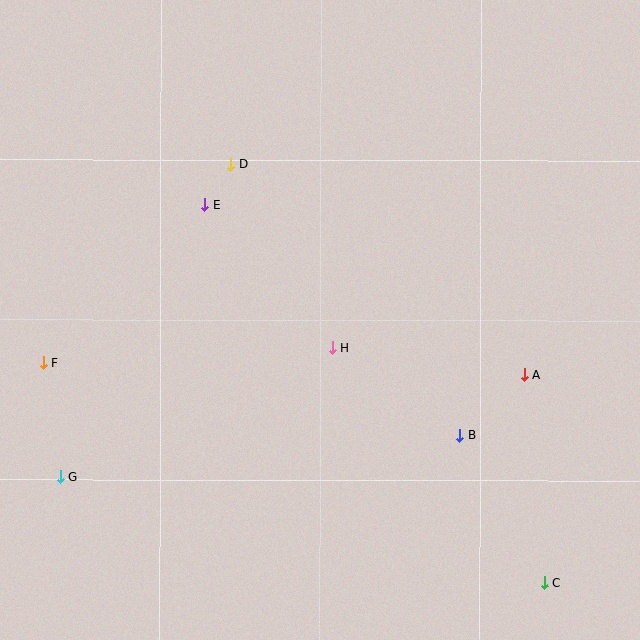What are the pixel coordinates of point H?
Point H is at (332, 348).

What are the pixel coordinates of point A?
Point A is at (524, 375).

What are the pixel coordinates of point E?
Point E is at (205, 204).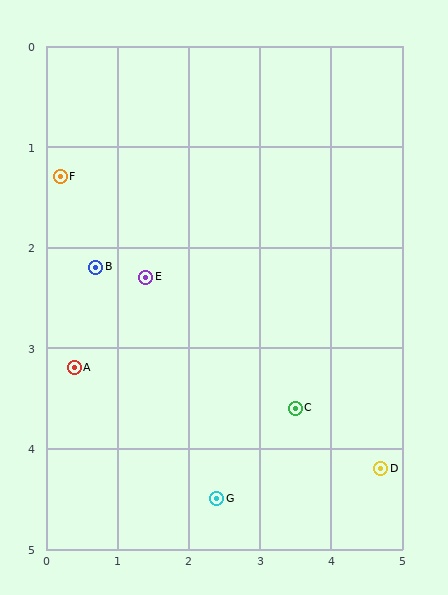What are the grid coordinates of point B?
Point B is at approximately (0.7, 2.2).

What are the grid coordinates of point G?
Point G is at approximately (2.4, 4.5).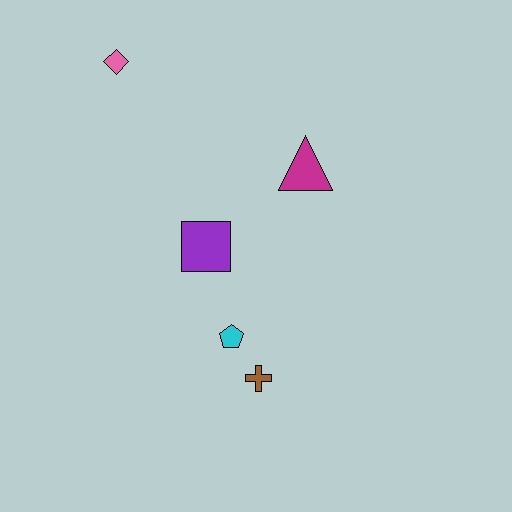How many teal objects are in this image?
There are no teal objects.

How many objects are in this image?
There are 5 objects.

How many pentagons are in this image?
There is 1 pentagon.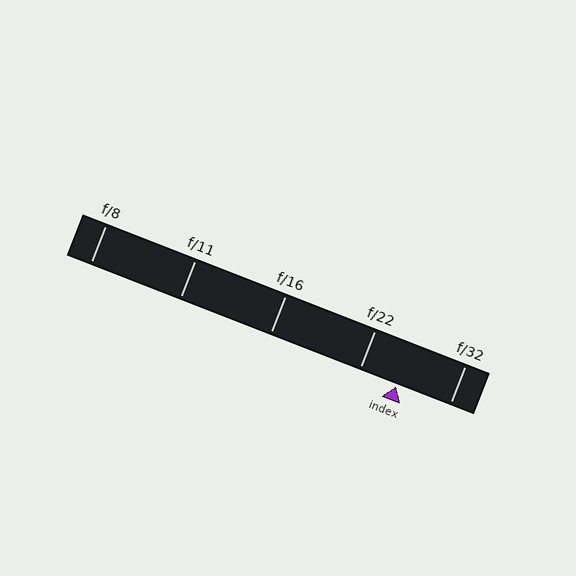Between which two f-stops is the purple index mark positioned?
The index mark is between f/22 and f/32.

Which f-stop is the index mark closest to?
The index mark is closest to f/22.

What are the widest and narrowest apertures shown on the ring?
The widest aperture shown is f/8 and the narrowest is f/32.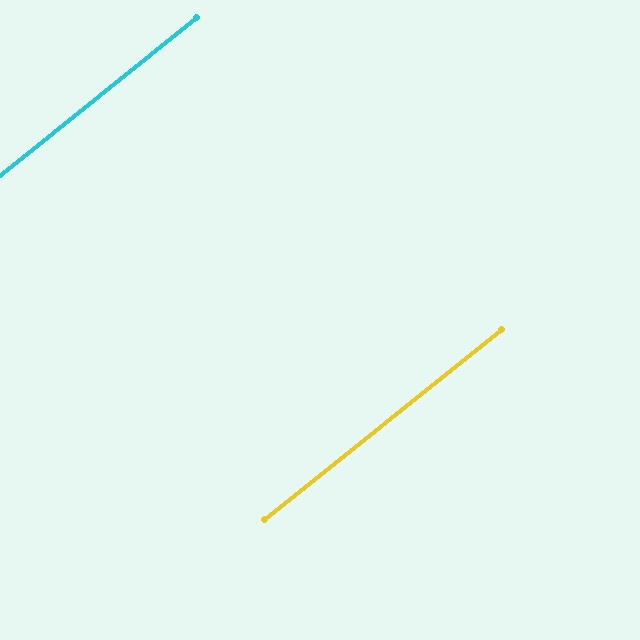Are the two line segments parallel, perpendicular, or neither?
Parallel — their directions differ by only 0.2°.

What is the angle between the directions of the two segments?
Approximately 0 degrees.